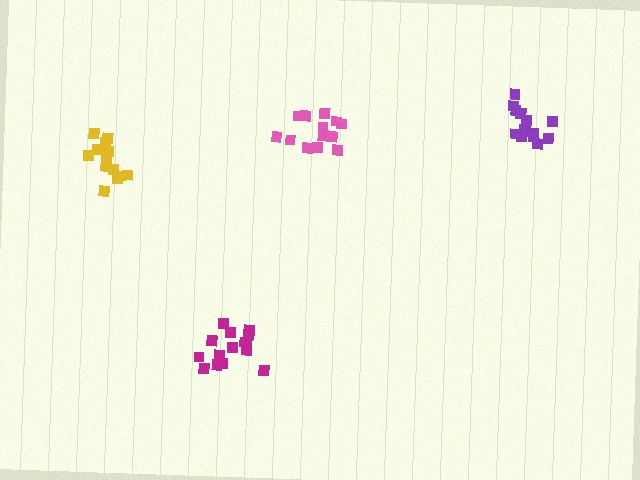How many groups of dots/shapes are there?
There are 4 groups.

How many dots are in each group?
Group 1: 14 dots, Group 2: 13 dots, Group 3: 13 dots, Group 4: 16 dots (56 total).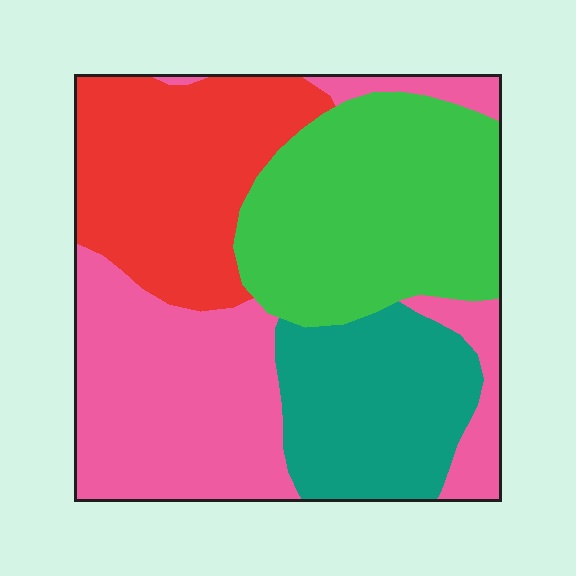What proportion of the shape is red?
Red covers 23% of the shape.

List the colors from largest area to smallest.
From largest to smallest: pink, green, red, teal.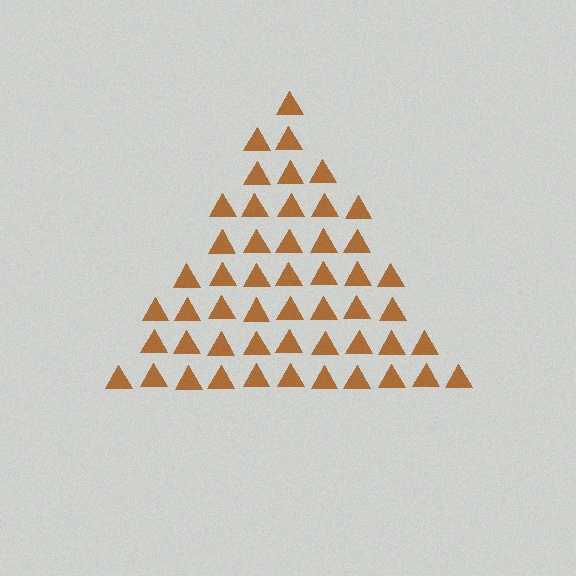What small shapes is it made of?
It is made of small triangles.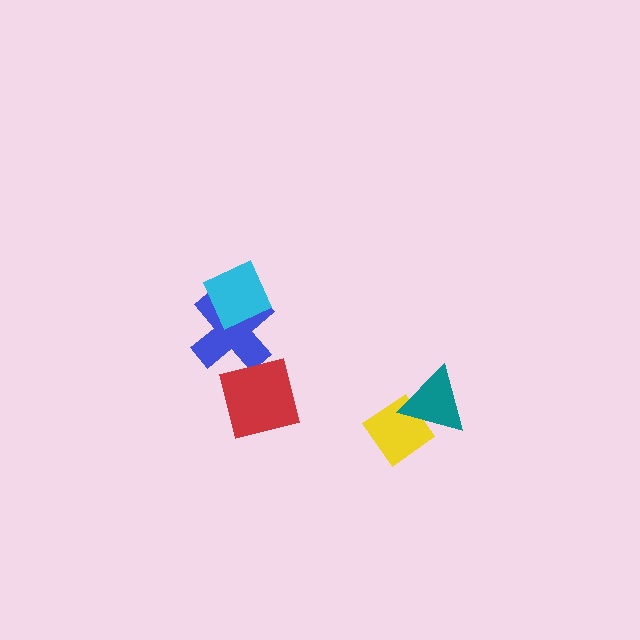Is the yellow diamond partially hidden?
Yes, it is partially covered by another shape.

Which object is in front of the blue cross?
The cyan diamond is in front of the blue cross.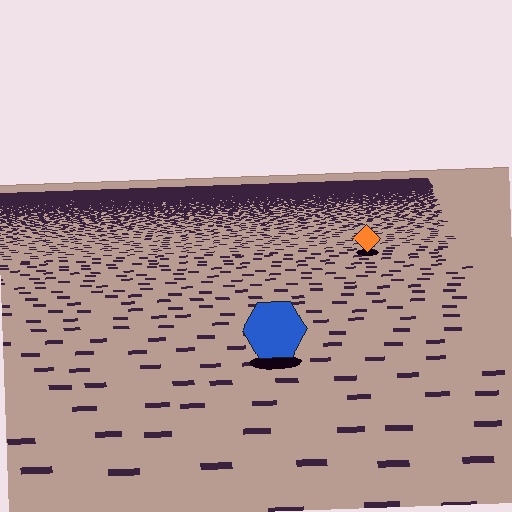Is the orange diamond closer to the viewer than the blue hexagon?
No. The blue hexagon is closer — you can tell from the texture gradient: the ground texture is coarser near it.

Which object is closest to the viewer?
The blue hexagon is closest. The texture marks near it are larger and more spread out.